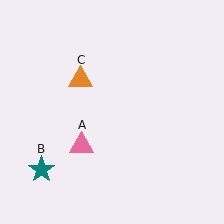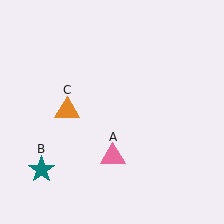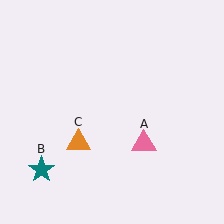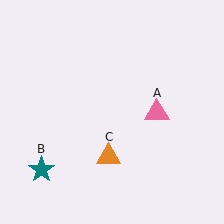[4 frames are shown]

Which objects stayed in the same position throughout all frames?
Teal star (object B) remained stationary.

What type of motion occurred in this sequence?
The pink triangle (object A), orange triangle (object C) rotated counterclockwise around the center of the scene.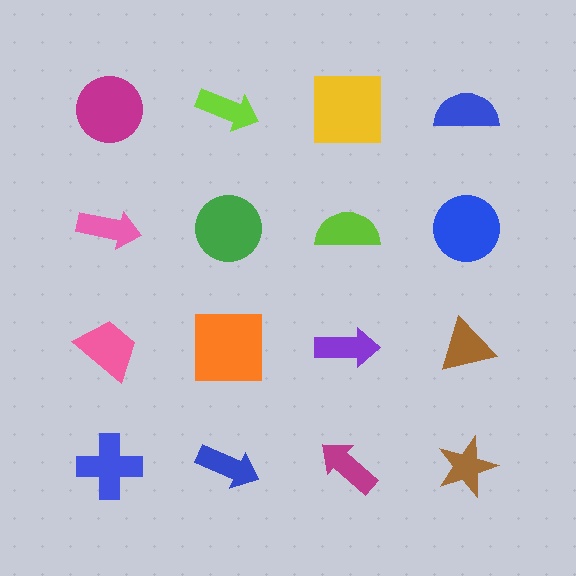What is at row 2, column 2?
A green circle.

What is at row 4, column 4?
A brown star.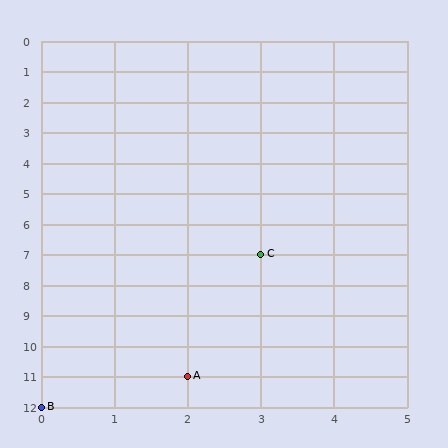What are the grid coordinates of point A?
Point A is at grid coordinates (2, 11).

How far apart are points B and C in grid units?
Points B and C are 3 columns and 5 rows apart (about 5.8 grid units diagonally).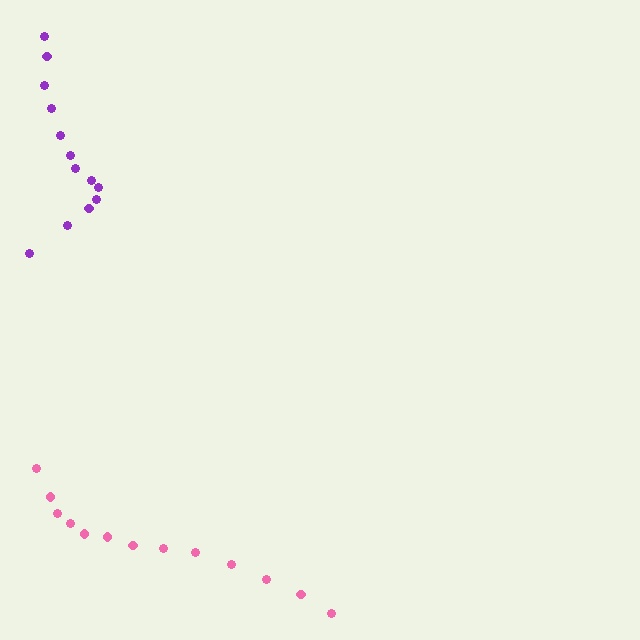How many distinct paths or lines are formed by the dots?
There are 2 distinct paths.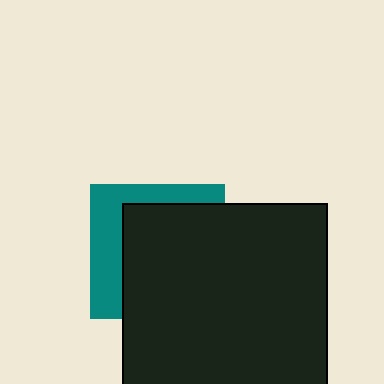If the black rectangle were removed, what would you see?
You would see the complete teal square.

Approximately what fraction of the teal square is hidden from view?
Roughly 65% of the teal square is hidden behind the black rectangle.